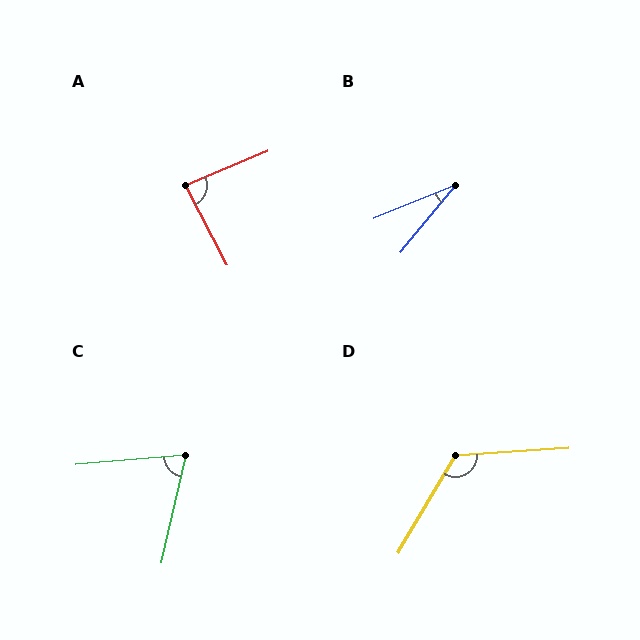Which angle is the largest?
D, at approximately 124 degrees.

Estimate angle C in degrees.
Approximately 72 degrees.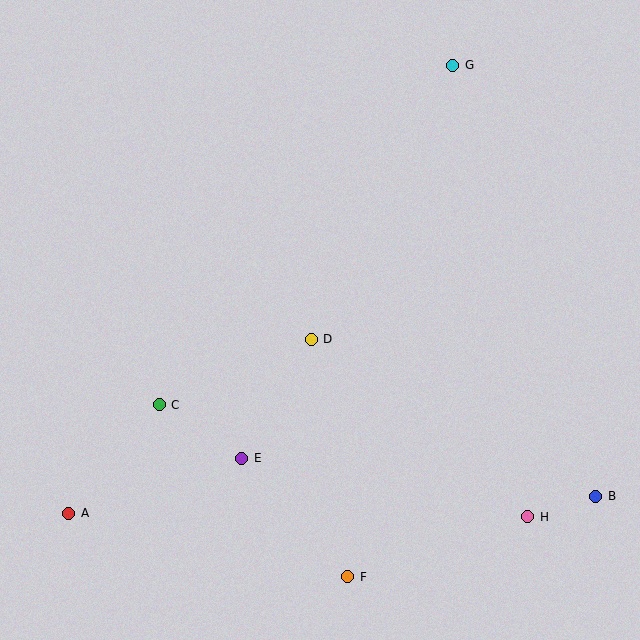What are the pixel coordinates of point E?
Point E is at (242, 458).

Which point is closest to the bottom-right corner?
Point B is closest to the bottom-right corner.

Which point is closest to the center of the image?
Point D at (311, 339) is closest to the center.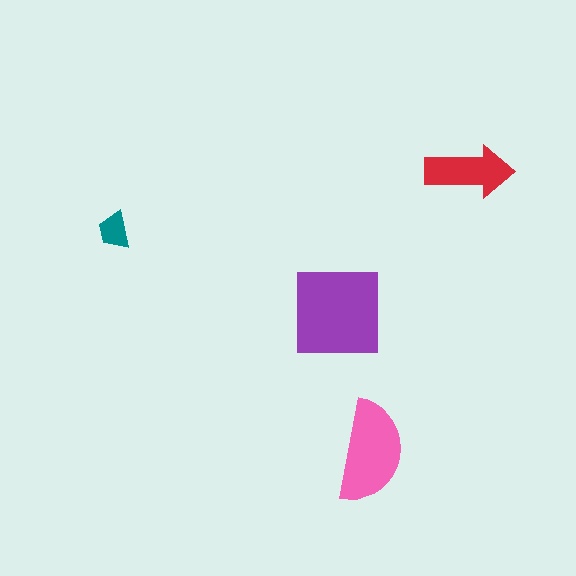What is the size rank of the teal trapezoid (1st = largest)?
4th.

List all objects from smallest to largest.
The teal trapezoid, the red arrow, the pink semicircle, the purple square.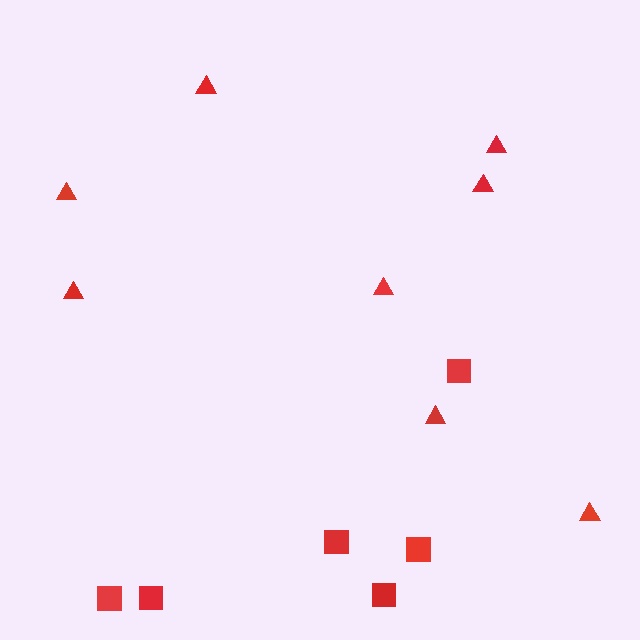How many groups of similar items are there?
There are 2 groups: one group of triangles (8) and one group of squares (6).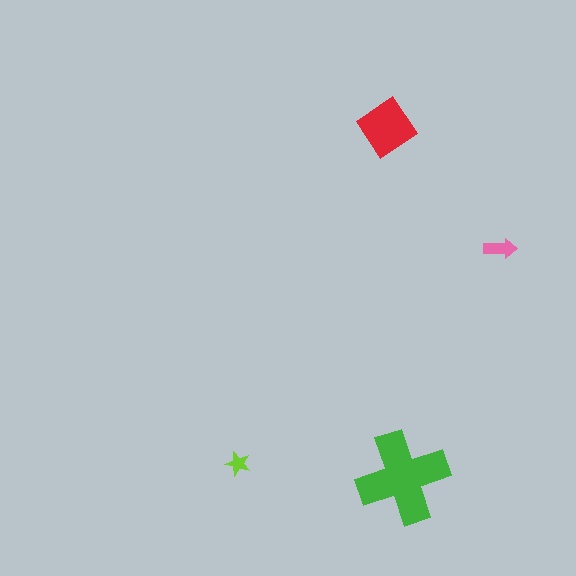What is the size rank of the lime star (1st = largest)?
4th.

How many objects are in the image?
There are 4 objects in the image.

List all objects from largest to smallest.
The green cross, the red diamond, the pink arrow, the lime star.